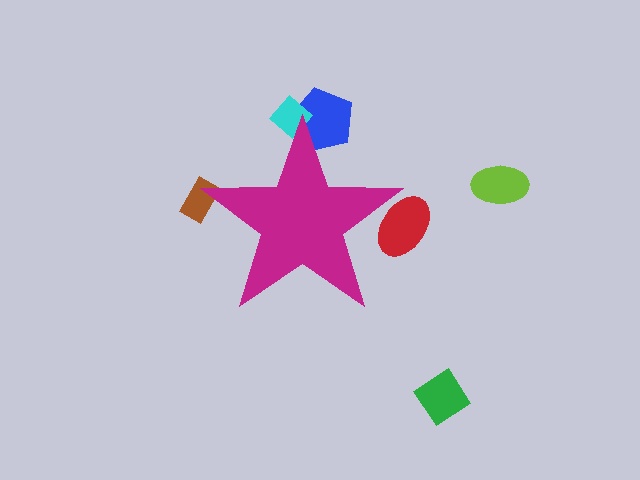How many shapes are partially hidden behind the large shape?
4 shapes are partially hidden.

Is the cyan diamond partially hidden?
Yes, the cyan diamond is partially hidden behind the magenta star.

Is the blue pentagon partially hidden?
Yes, the blue pentagon is partially hidden behind the magenta star.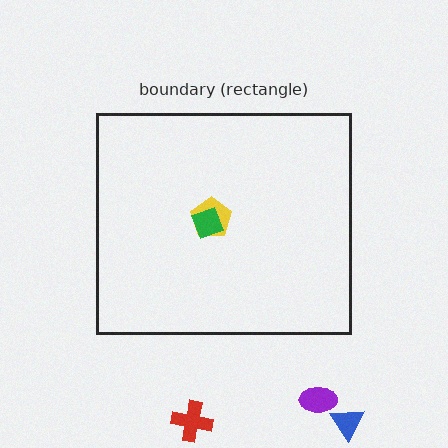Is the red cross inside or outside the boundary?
Outside.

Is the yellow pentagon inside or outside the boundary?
Inside.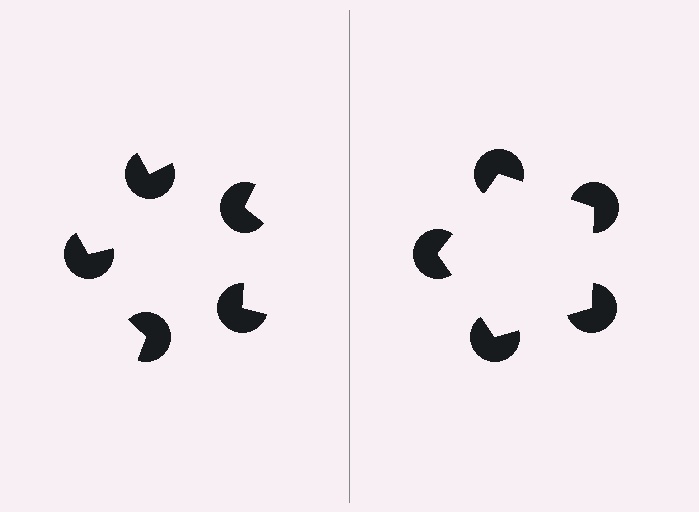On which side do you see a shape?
An illusory pentagon appears on the right side. On the left side the wedge cuts are rotated, so no coherent shape forms.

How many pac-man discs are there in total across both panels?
10 — 5 on each side.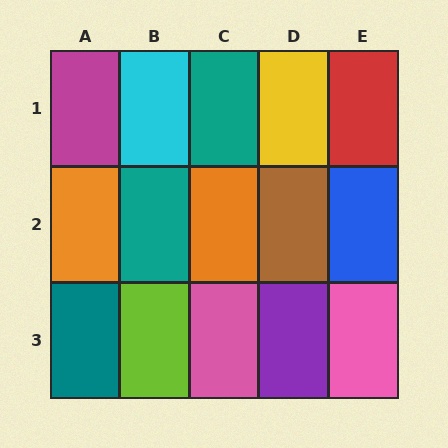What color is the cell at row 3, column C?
Pink.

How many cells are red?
1 cell is red.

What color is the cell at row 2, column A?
Orange.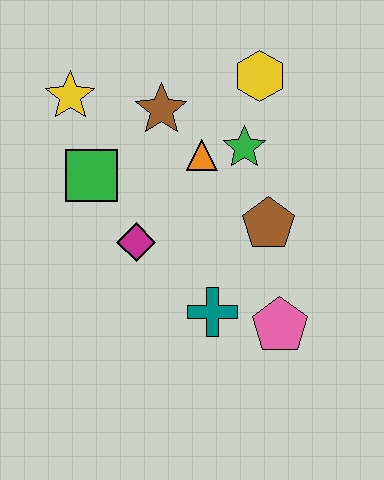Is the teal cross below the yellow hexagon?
Yes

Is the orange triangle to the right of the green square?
Yes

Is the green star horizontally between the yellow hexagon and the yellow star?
Yes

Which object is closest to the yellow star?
The green square is closest to the yellow star.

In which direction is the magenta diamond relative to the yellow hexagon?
The magenta diamond is below the yellow hexagon.